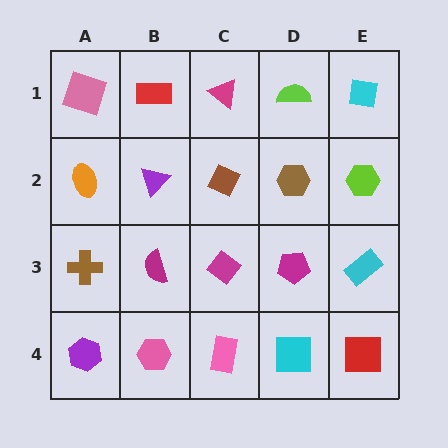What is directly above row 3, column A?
An orange ellipse.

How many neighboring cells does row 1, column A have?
2.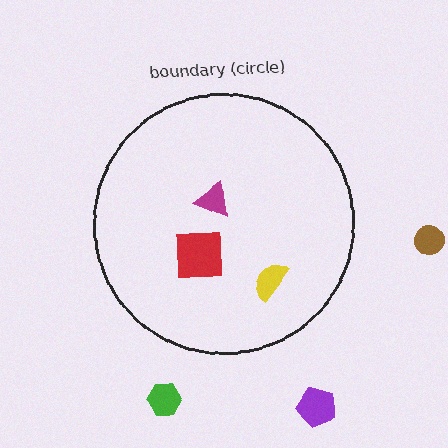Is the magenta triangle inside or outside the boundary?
Inside.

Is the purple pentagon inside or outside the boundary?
Outside.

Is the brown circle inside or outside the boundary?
Outside.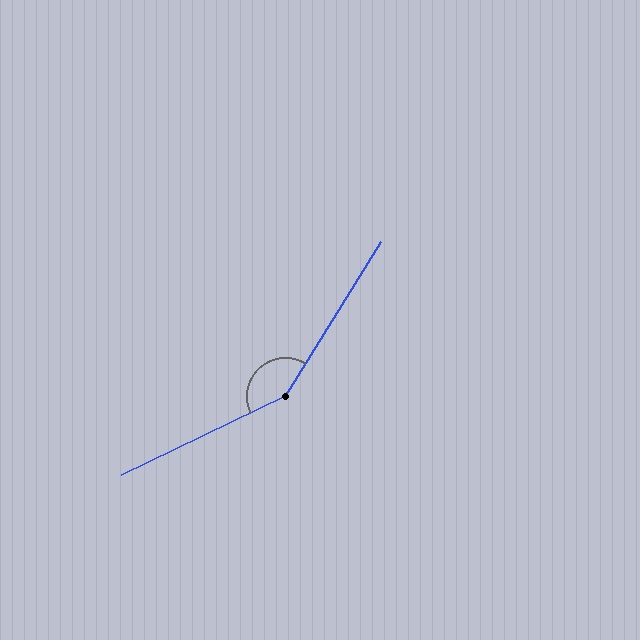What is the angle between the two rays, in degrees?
Approximately 147 degrees.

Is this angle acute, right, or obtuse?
It is obtuse.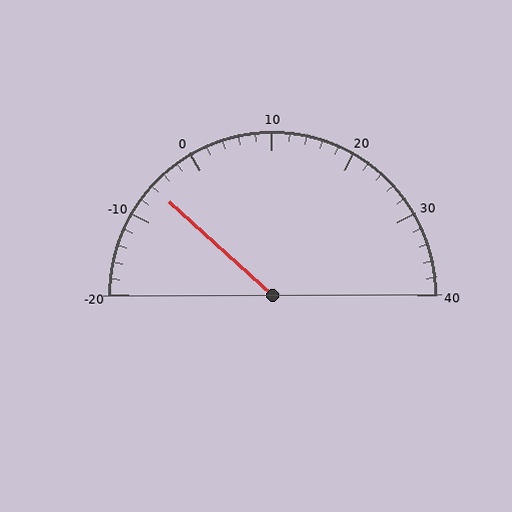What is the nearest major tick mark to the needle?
The nearest major tick mark is -10.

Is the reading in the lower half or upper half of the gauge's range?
The reading is in the lower half of the range (-20 to 40).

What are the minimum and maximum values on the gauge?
The gauge ranges from -20 to 40.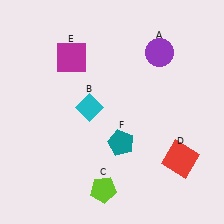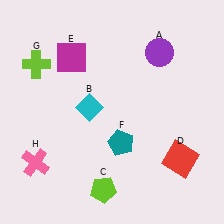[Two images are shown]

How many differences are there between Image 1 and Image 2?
There are 2 differences between the two images.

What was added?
A lime cross (G), a pink cross (H) were added in Image 2.